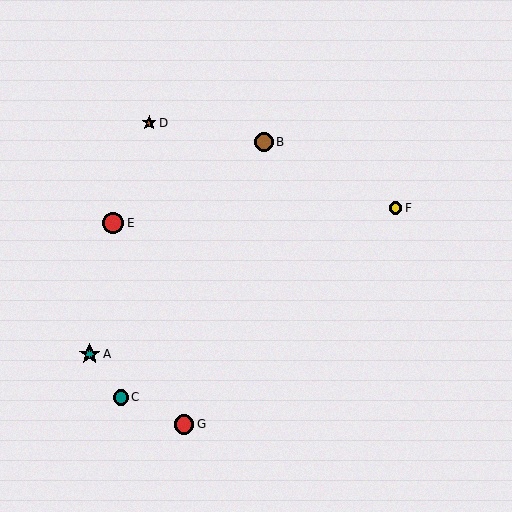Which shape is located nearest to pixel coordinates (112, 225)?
The red circle (labeled E) at (113, 223) is nearest to that location.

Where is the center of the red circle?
The center of the red circle is at (184, 424).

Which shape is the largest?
The red circle (labeled E) is the largest.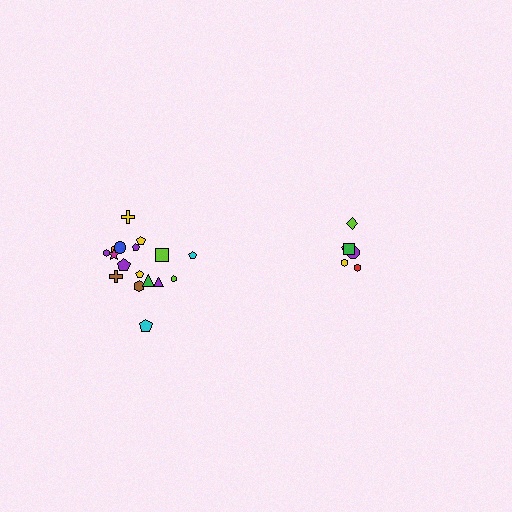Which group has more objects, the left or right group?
The left group.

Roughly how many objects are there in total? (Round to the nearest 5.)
Roughly 25 objects in total.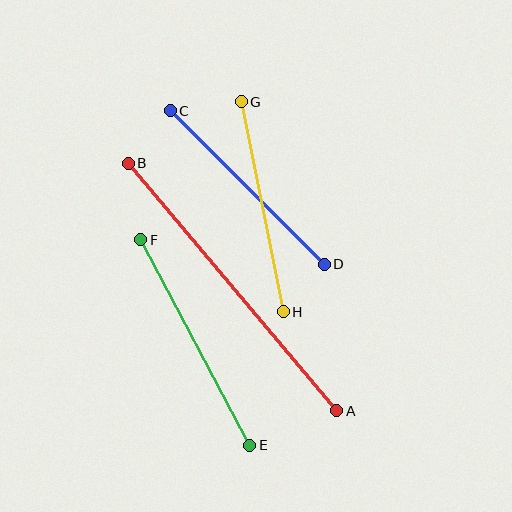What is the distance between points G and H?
The distance is approximately 214 pixels.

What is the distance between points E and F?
The distance is approximately 233 pixels.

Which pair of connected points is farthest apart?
Points A and B are farthest apart.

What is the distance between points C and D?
The distance is approximately 218 pixels.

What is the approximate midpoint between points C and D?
The midpoint is at approximately (247, 188) pixels.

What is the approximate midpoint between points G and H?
The midpoint is at approximately (262, 207) pixels.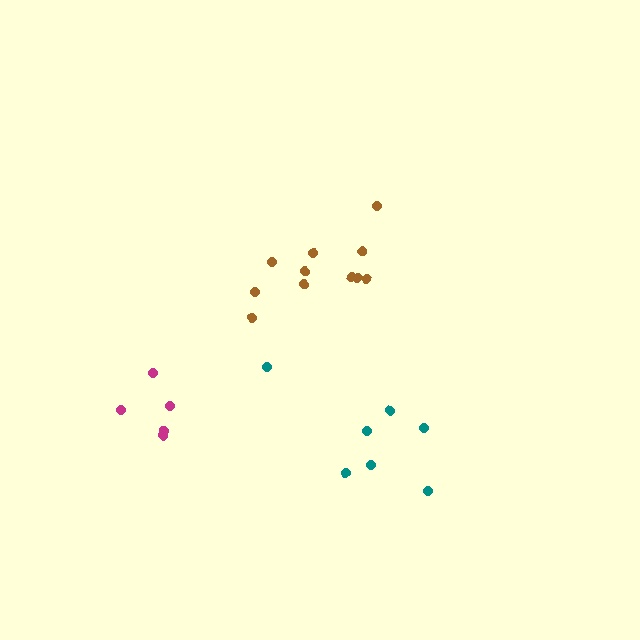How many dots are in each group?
Group 1: 7 dots, Group 2: 11 dots, Group 3: 5 dots (23 total).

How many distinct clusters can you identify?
There are 3 distinct clusters.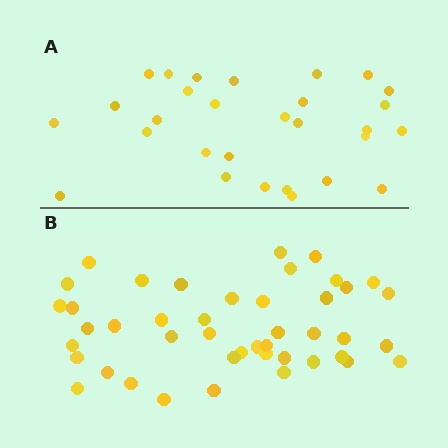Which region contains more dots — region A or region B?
Region B (the bottom region) has more dots.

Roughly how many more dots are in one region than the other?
Region B has approximately 15 more dots than region A.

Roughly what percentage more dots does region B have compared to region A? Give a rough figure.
About 50% more.